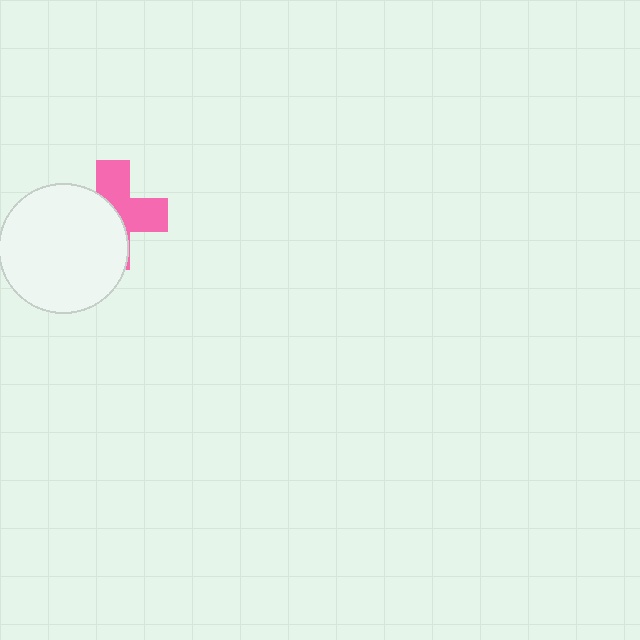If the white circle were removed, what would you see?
You would see the complete pink cross.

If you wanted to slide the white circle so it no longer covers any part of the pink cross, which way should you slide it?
Slide it left — that is the most direct way to separate the two shapes.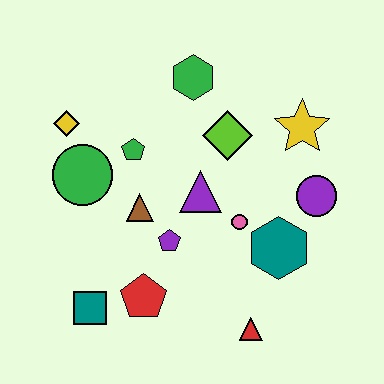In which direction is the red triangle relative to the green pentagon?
The red triangle is below the green pentagon.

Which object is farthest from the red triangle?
The yellow diamond is farthest from the red triangle.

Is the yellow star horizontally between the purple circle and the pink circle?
Yes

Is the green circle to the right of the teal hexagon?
No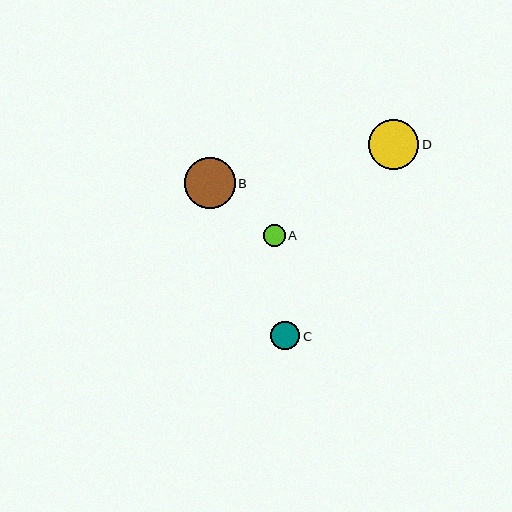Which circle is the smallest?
Circle A is the smallest with a size of approximately 21 pixels.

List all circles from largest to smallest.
From largest to smallest: B, D, C, A.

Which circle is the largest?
Circle B is the largest with a size of approximately 51 pixels.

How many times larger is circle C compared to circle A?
Circle C is approximately 1.4 times the size of circle A.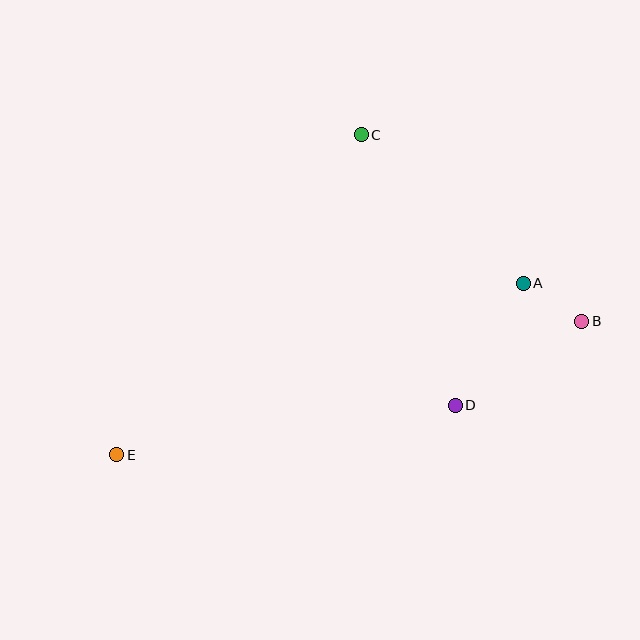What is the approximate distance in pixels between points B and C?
The distance between B and C is approximately 289 pixels.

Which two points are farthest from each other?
Points B and E are farthest from each other.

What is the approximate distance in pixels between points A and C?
The distance between A and C is approximately 220 pixels.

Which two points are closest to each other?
Points A and B are closest to each other.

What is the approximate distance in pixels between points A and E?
The distance between A and E is approximately 441 pixels.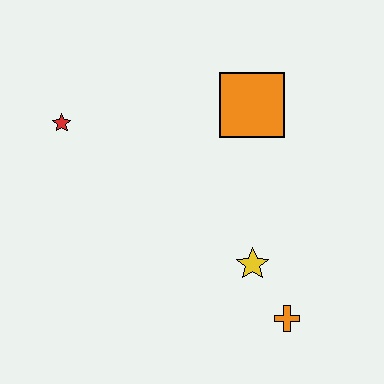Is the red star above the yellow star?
Yes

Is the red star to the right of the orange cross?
No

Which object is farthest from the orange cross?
The red star is farthest from the orange cross.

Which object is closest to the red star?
The orange square is closest to the red star.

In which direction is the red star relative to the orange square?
The red star is to the left of the orange square.